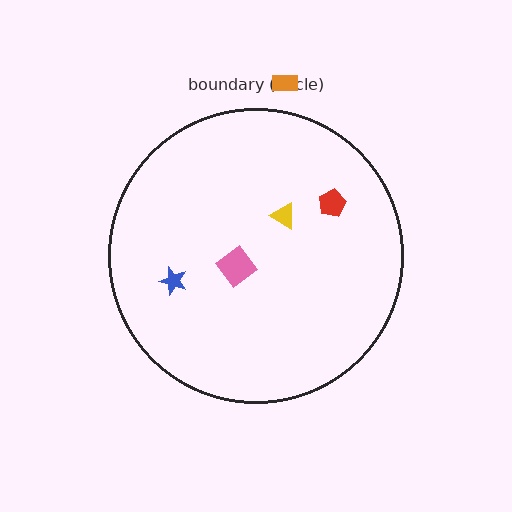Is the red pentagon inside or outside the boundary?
Inside.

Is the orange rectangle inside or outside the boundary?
Outside.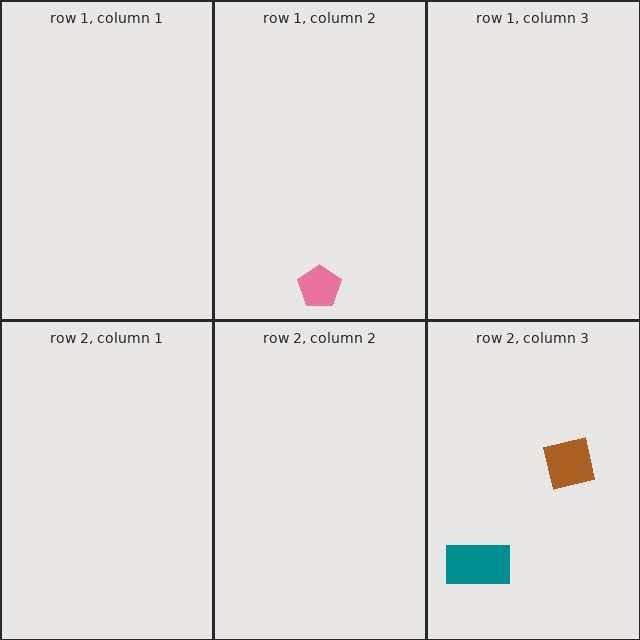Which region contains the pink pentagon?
The row 1, column 2 region.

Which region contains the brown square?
The row 2, column 3 region.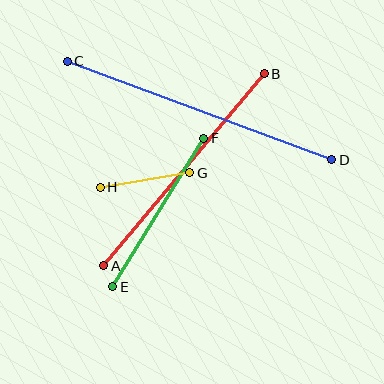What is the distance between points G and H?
The distance is approximately 91 pixels.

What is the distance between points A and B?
The distance is approximately 250 pixels.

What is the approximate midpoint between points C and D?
The midpoint is at approximately (199, 110) pixels.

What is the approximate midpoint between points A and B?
The midpoint is at approximately (184, 170) pixels.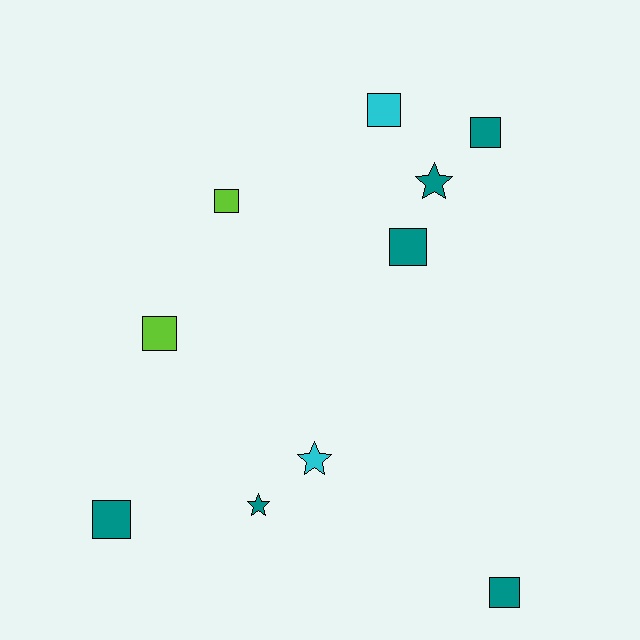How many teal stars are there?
There are 2 teal stars.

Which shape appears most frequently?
Square, with 7 objects.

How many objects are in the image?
There are 10 objects.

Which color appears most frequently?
Teal, with 6 objects.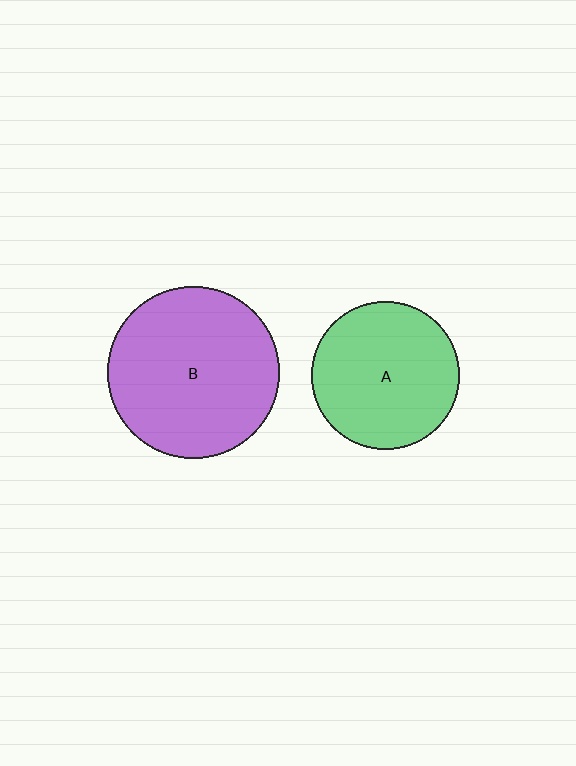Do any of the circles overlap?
No, none of the circles overlap.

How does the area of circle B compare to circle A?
Approximately 1.3 times.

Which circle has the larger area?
Circle B (purple).